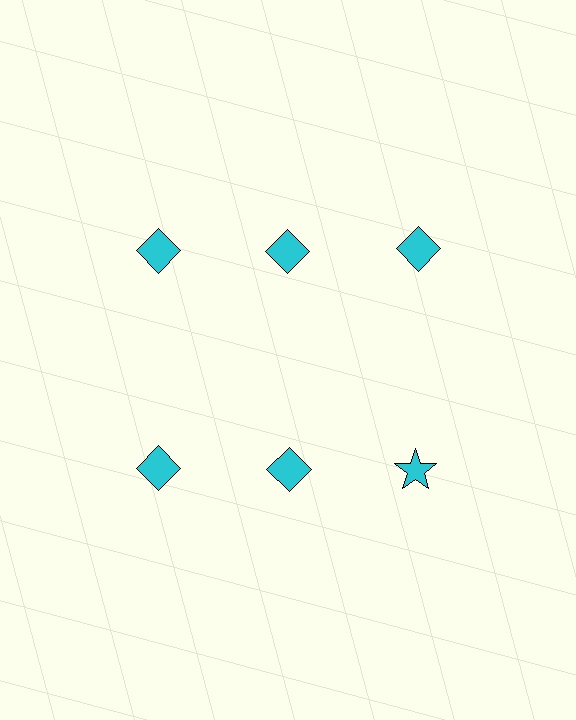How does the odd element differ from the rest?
It has a different shape: star instead of diamond.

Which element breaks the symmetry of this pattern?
The cyan star in the second row, center column breaks the symmetry. All other shapes are cyan diamonds.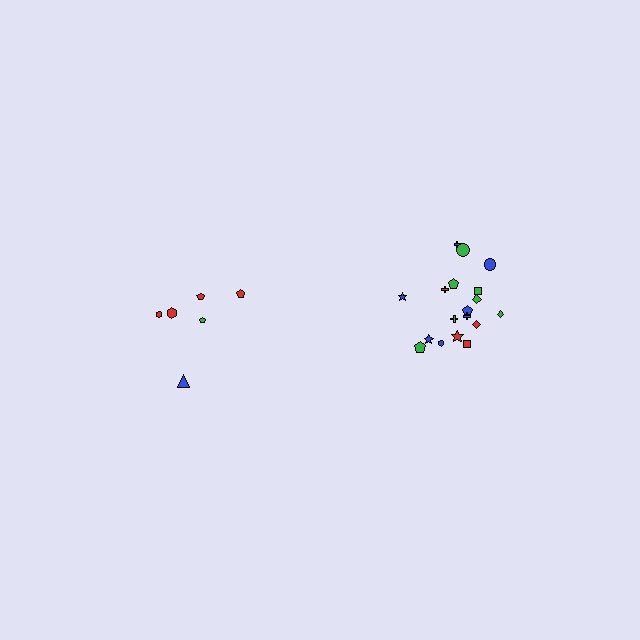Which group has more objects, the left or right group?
The right group.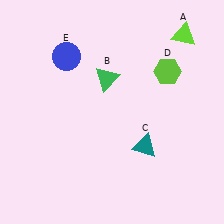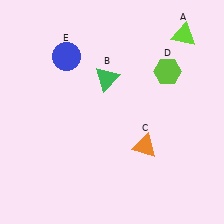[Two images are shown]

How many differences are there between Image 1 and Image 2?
There is 1 difference between the two images.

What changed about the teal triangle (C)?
In Image 1, C is teal. In Image 2, it changed to orange.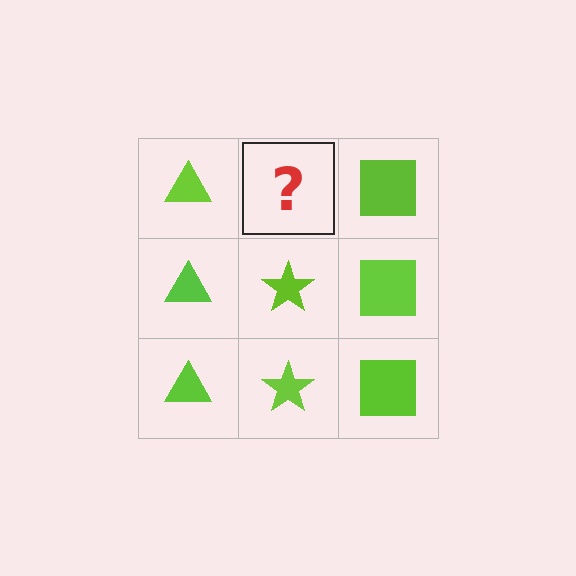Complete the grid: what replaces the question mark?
The question mark should be replaced with a lime star.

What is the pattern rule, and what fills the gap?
The rule is that each column has a consistent shape. The gap should be filled with a lime star.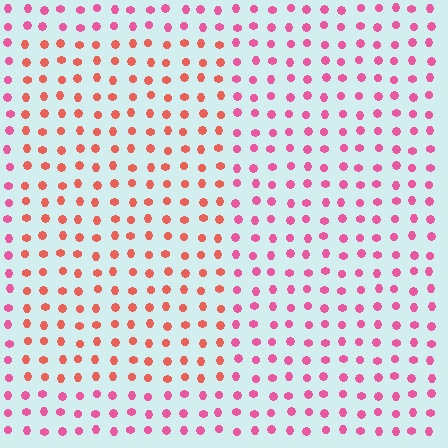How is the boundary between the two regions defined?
The boundary is defined purely by a slight shift in hue (about 34 degrees). Spacing, size, and orientation are identical on both sides.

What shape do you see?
I see a rectangle.